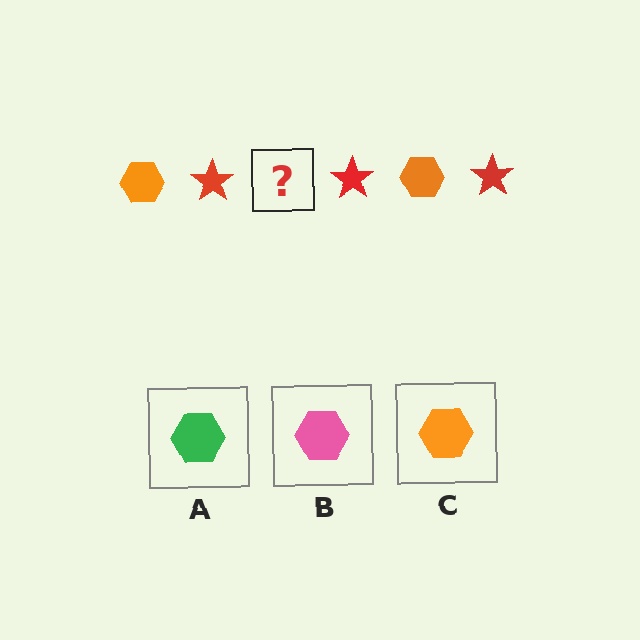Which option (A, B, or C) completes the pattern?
C.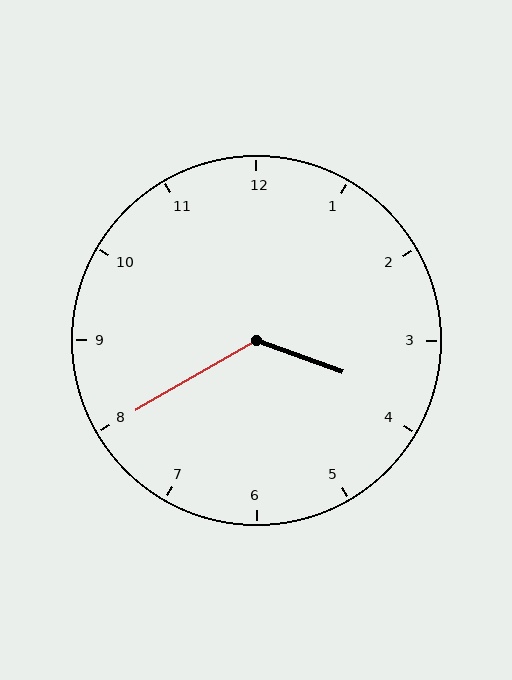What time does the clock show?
3:40.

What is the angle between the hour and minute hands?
Approximately 130 degrees.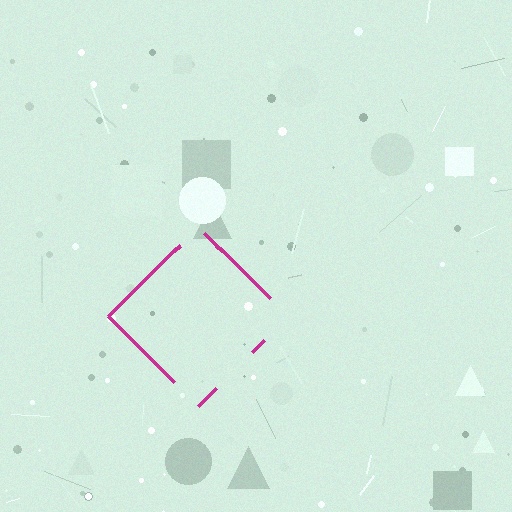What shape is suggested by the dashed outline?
The dashed outline suggests a diamond.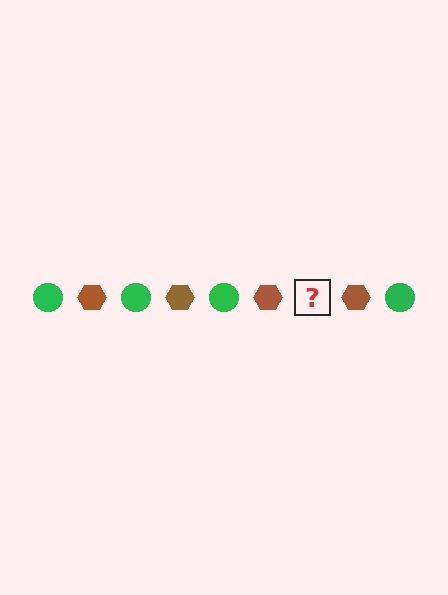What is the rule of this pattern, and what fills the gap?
The rule is that the pattern alternates between green circle and brown hexagon. The gap should be filled with a green circle.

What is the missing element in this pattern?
The missing element is a green circle.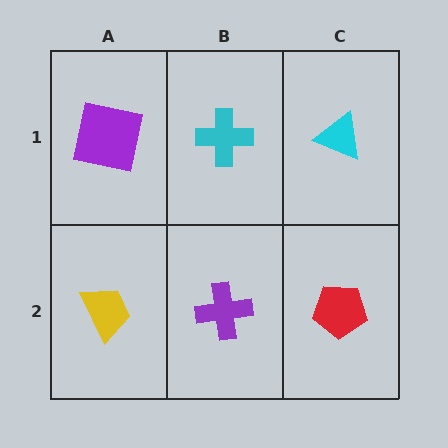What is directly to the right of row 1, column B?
A cyan triangle.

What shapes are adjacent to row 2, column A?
A purple square (row 1, column A), a purple cross (row 2, column B).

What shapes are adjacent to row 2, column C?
A cyan triangle (row 1, column C), a purple cross (row 2, column B).